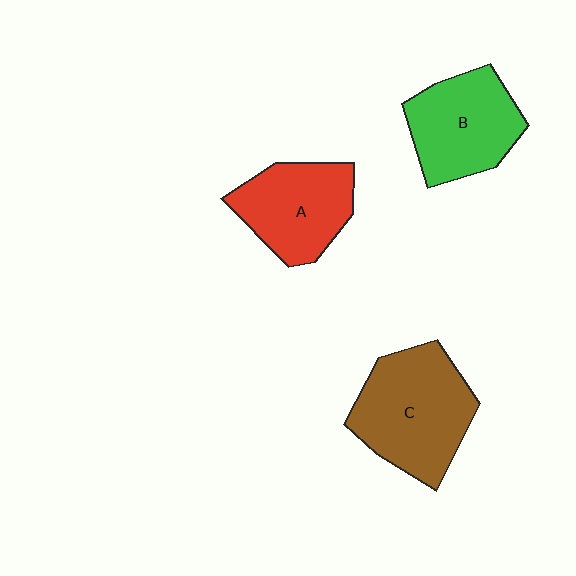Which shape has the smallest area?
Shape A (red).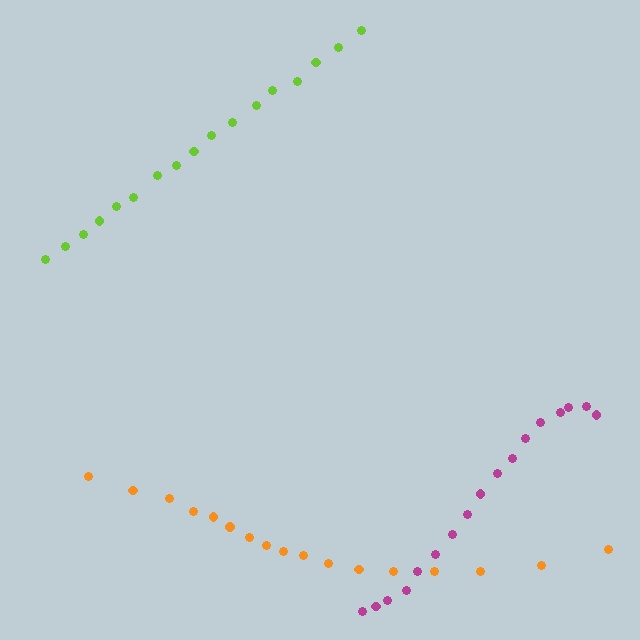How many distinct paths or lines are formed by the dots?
There are 3 distinct paths.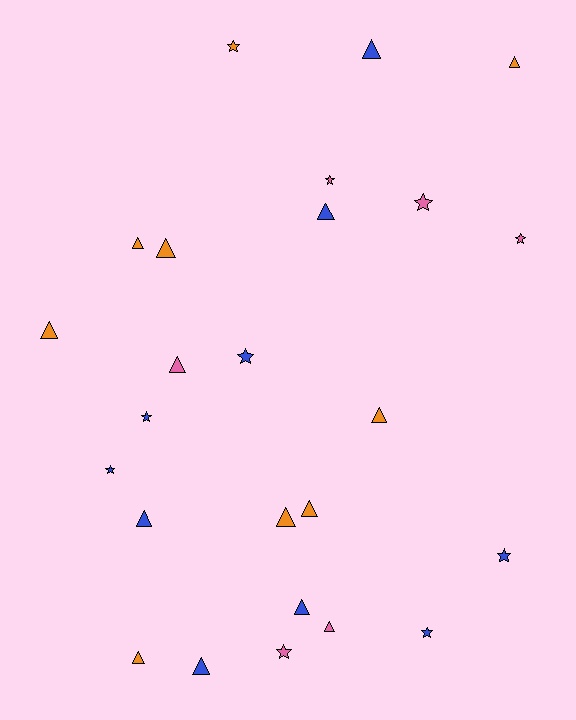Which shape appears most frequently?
Triangle, with 15 objects.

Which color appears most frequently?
Blue, with 10 objects.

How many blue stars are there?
There are 5 blue stars.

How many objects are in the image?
There are 25 objects.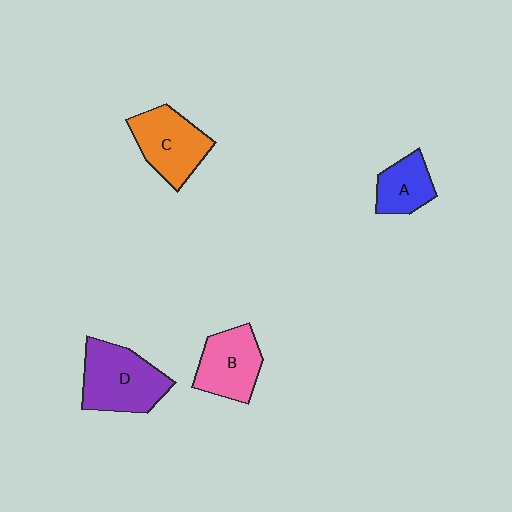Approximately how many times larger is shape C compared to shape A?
Approximately 1.5 times.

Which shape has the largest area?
Shape D (purple).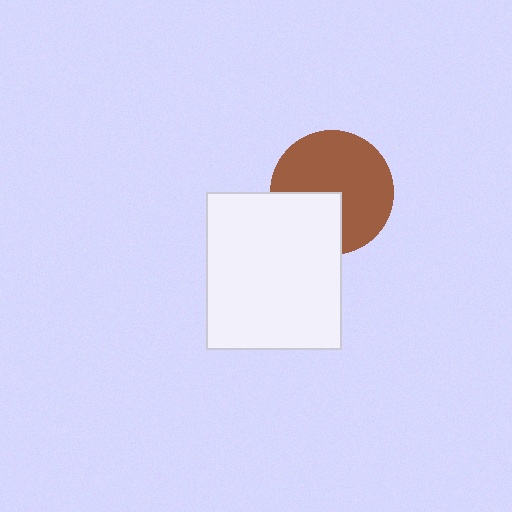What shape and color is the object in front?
The object in front is a white rectangle.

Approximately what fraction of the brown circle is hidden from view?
Roughly 30% of the brown circle is hidden behind the white rectangle.